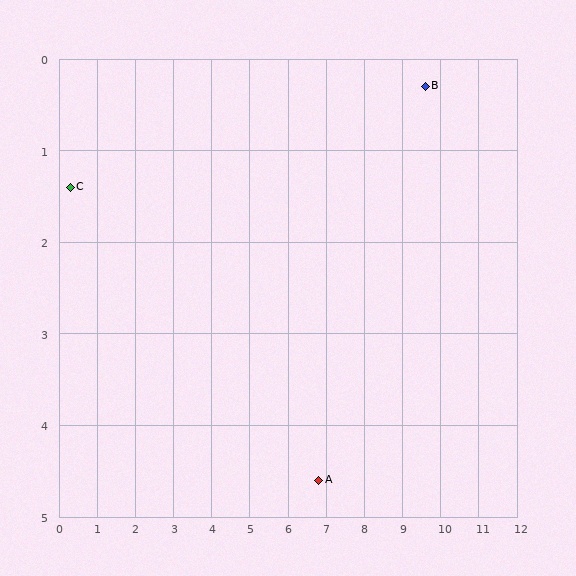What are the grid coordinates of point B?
Point B is at approximately (9.6, 0.3).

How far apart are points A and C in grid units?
Points A and C are about 7.2 grid units apart.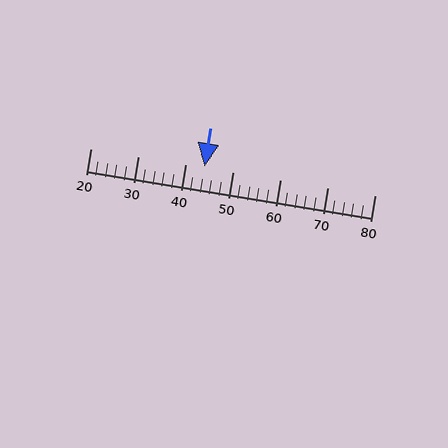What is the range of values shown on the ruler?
The ruler shows values from 20 to 80.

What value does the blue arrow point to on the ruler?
The blue arrow points to approximately 44.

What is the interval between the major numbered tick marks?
The major tick marks are spaced 10 units apart.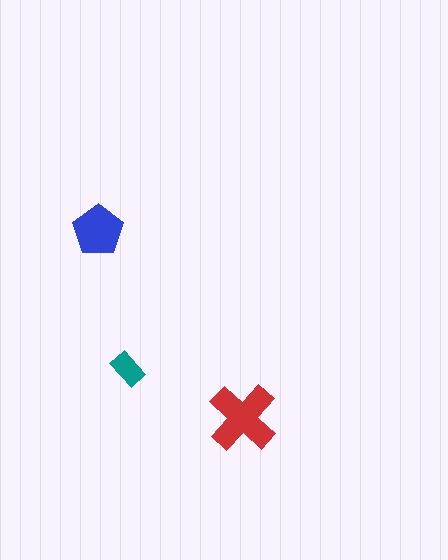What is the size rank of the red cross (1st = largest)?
1st.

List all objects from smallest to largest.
The teal rectangle, the blue pentagon, the red cross.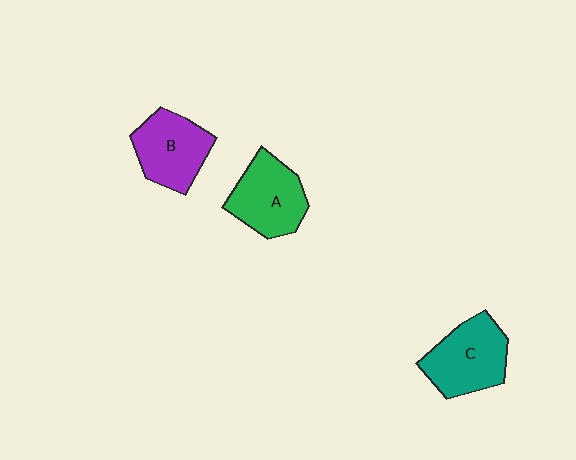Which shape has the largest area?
Shape C (teal).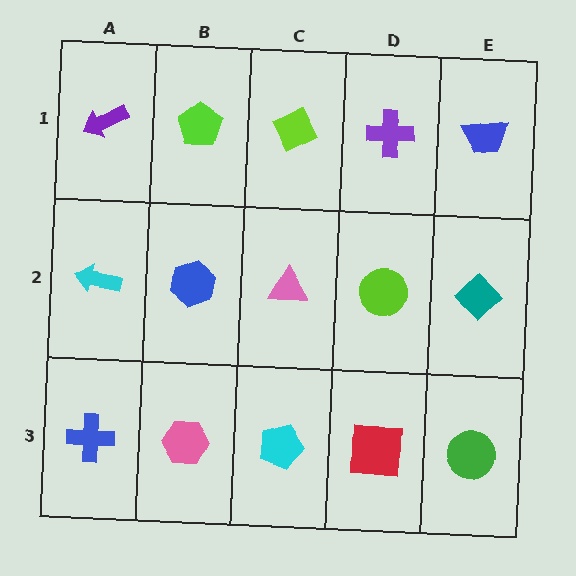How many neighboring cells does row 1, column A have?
2.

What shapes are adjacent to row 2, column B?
A lime pentagon (row 1, column B), a pink hexagon (row 3, column B), a cyan arrow (row 2, column A), a pink triangle (row 2, column C).